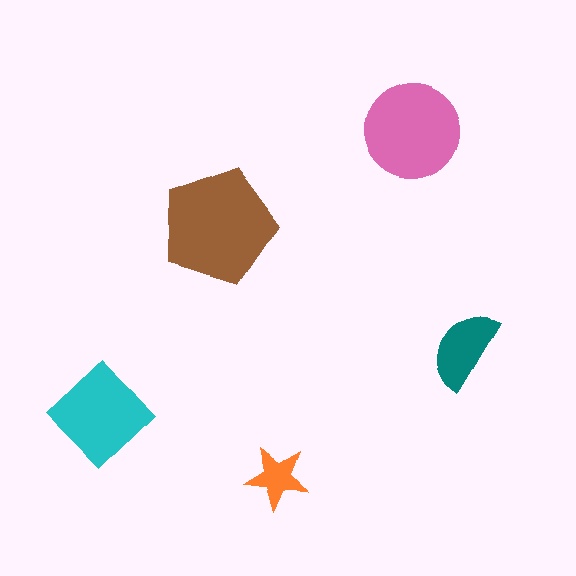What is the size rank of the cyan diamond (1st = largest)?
3rd.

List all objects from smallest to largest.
The orange star, the teal semicircle, the cyan diamond, the pink circle, the brown pentagon.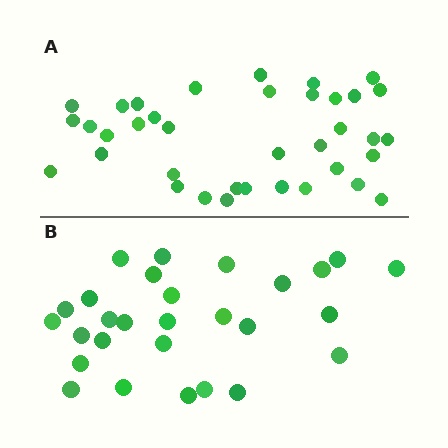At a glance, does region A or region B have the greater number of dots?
Region A (the top region) has more dots.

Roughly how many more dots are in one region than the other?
Region A has roughly 8 or so more dots than region B.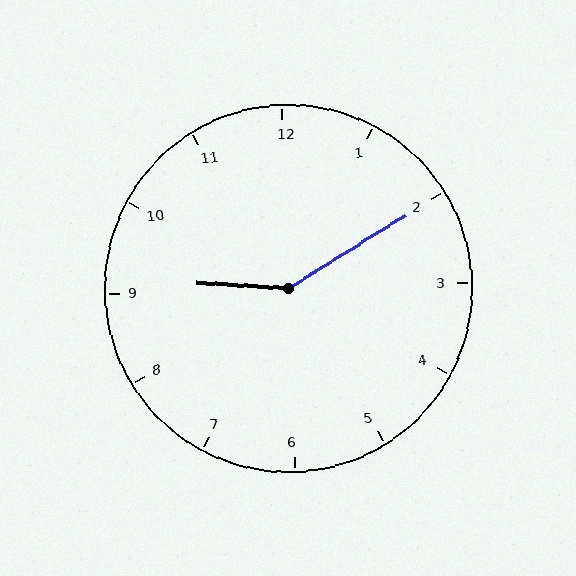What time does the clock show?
9:10.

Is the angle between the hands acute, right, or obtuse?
It is obtuse.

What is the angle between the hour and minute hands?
Approximately 145 degrees.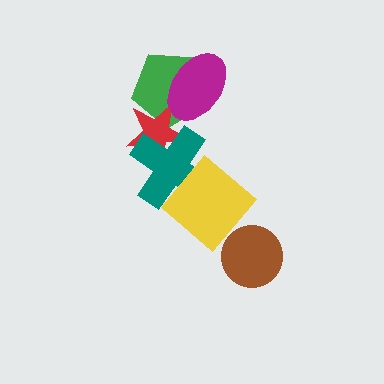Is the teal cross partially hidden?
Yes, it is partially covered by another shape.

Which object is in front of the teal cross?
The yellow diamond is in front of the teal cross.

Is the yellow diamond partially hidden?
No, no other shape covers it.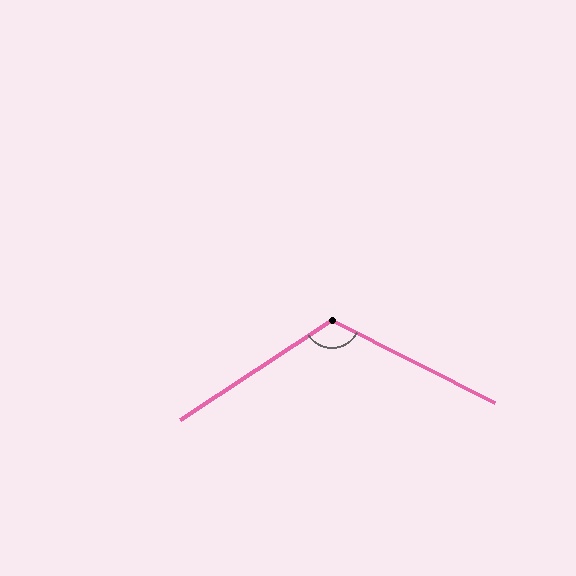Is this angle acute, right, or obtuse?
It is obtuse.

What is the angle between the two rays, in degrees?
Approximately 119 degrees.